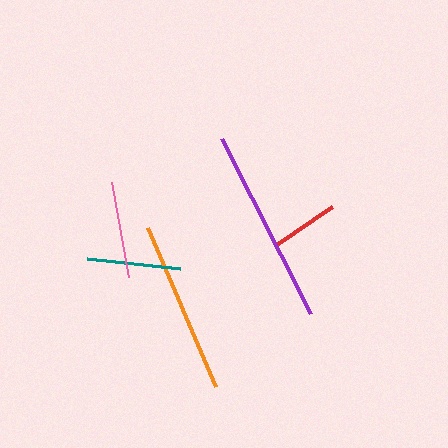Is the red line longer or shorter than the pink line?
The pink line is longer than the red line.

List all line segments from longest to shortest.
From longest to shortest: purple, orange, pink, teal, red.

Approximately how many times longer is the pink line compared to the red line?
The pink line is approximately 1.4 times the length of the red line.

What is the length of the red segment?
The red segment is approximately 69 pixels long.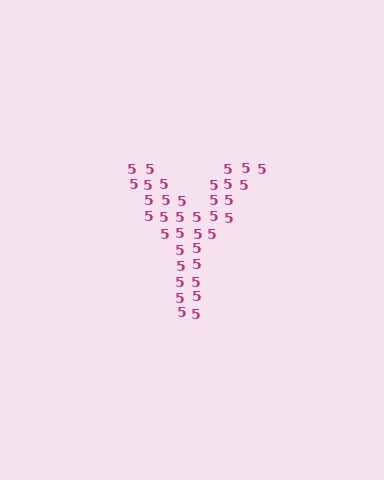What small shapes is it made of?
It is made of small digit 5's.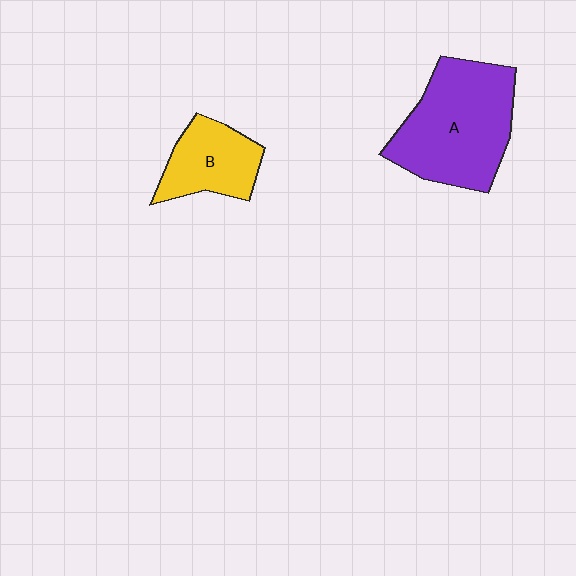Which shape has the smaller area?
Shape B (yellow).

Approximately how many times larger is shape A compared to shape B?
Approximately 1.9 times.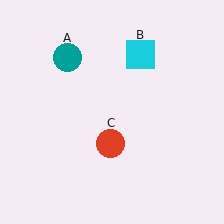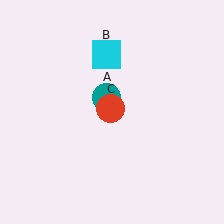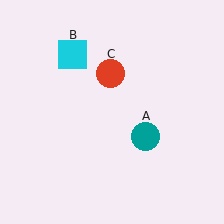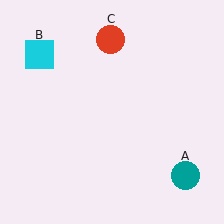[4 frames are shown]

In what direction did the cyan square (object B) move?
The cyan square (object B) moved left.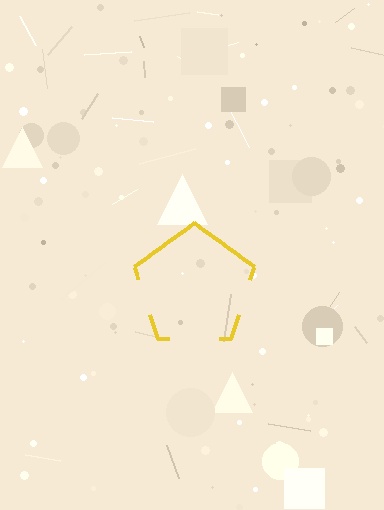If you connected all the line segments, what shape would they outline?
They would outline a pentagon.